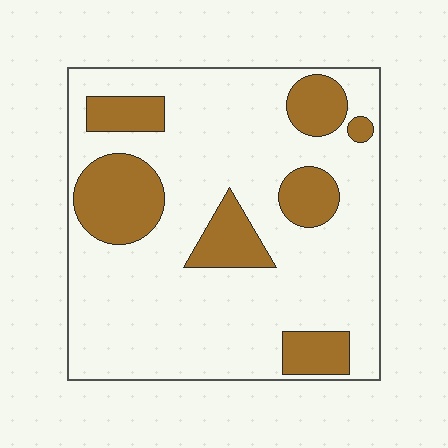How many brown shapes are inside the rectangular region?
7.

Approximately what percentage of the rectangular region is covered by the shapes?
Approximately 25%.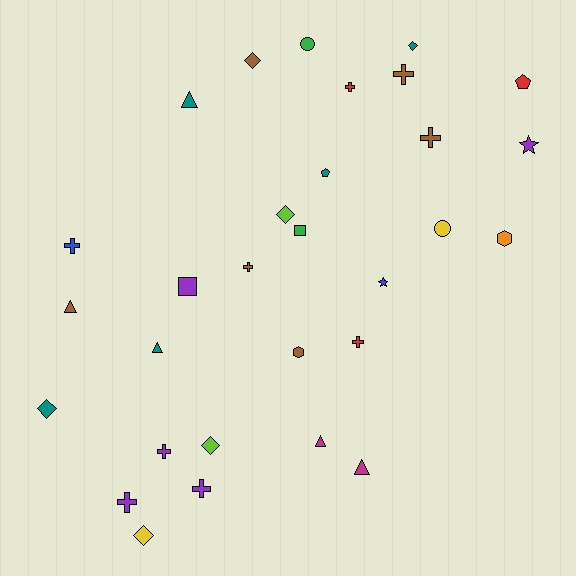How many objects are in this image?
There are 30 objects.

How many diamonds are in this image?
There are 6 diamonds.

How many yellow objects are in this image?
There are 2 yellow objects.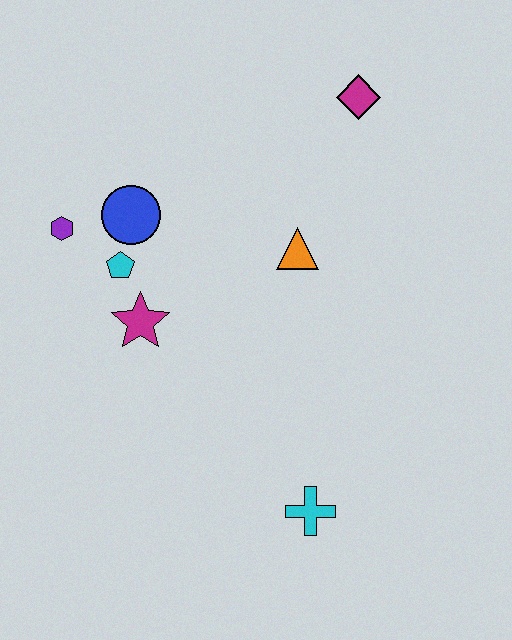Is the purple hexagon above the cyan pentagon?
Yes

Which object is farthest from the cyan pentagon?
The cyan cross is farthest from the cyan pentagon.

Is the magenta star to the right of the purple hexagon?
Yes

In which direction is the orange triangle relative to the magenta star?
The orange triangle is to the right of the magenta star.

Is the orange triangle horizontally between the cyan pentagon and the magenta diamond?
Yes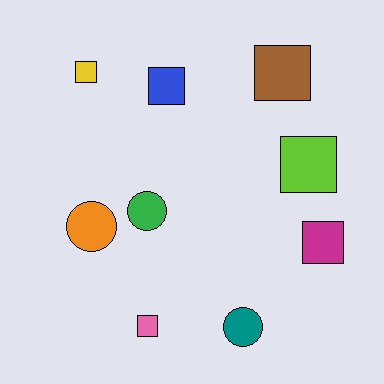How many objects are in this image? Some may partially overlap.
There are 9 objects.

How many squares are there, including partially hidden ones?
There are 6 squares.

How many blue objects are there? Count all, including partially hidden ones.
There is 1 blue object.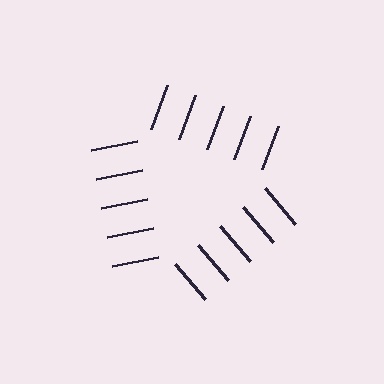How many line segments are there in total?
15 — 5 along each of the 3 edges.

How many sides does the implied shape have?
3 sides — the line-ends trace a triangle.